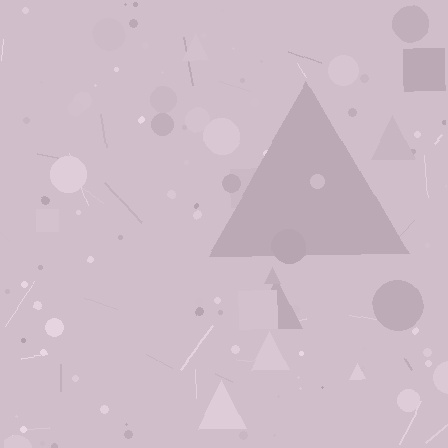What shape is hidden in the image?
A triangle is hidden in the image.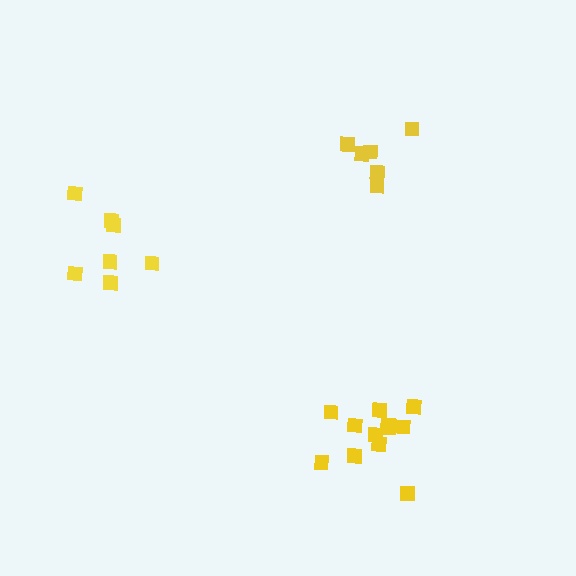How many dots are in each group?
Group 1: 7 dots, Group 2: 12 dots, Group 3: 6 dots (25 total).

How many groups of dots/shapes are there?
There are 3 groups.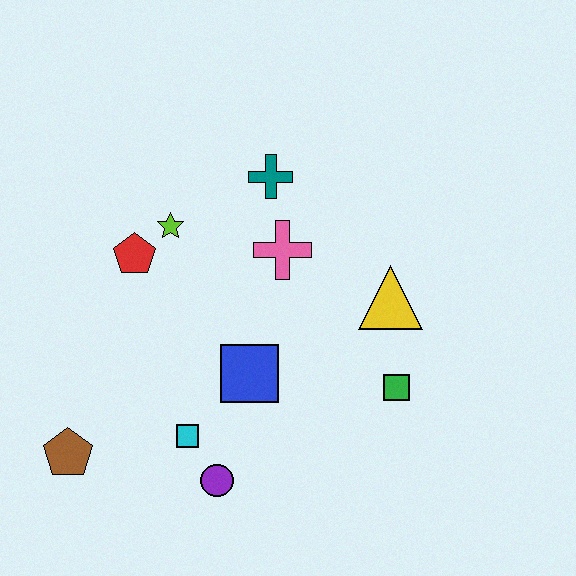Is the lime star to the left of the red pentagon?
No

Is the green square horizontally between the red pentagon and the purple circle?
No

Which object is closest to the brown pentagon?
The cyan square is closest to the brown pentagon.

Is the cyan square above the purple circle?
Yes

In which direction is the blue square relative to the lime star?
The blue square is below the lime star.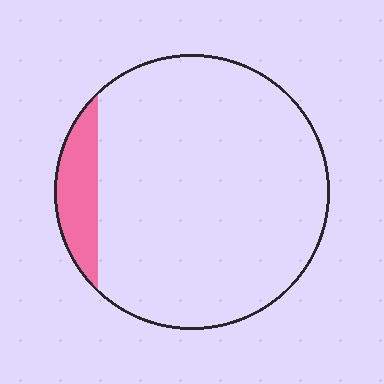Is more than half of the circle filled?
No.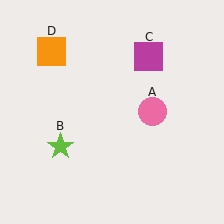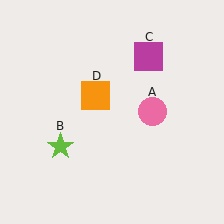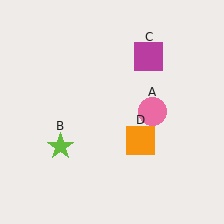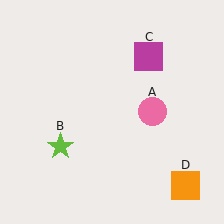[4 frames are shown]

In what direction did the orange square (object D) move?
The orange square (object D) moved down and to the right.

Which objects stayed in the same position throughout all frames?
Pink circle (object A) and lime star (object B) and magenta square (object C) remained stationary.